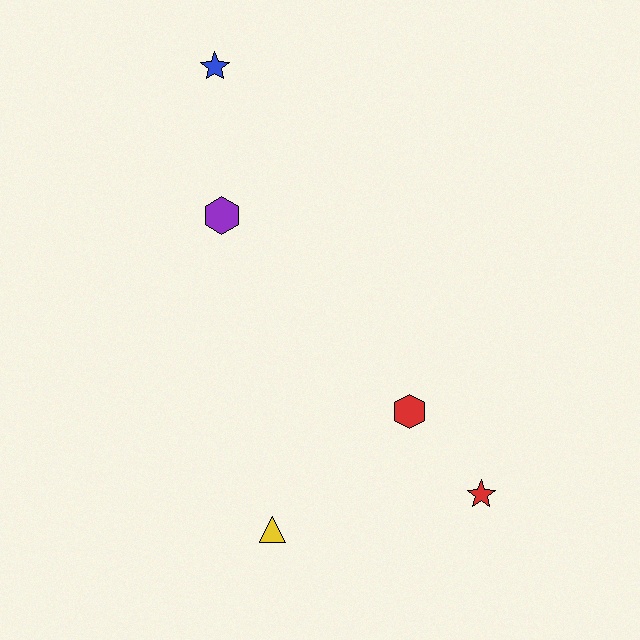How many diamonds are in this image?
There are no diamonds.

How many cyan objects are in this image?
There are no cyan objects.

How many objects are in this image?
There are 5 objects.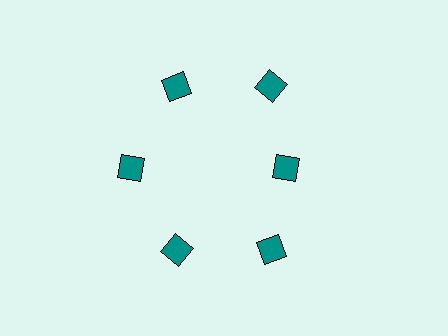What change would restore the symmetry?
The symmetry would be restored by moving it outward, back onto the ring so that all 6 diamonds sit at equal angles and equal distance from the center.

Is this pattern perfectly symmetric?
No. The 6 teal diamonds are arranged in a ring, but one element near the 3 o'clock position is pulled inward toward the center, breaking the 6-fold rotational symmetry.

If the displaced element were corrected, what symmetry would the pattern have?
It would have 6-fold rotational symmetry — the pattern would map onto itself every 60 degrees.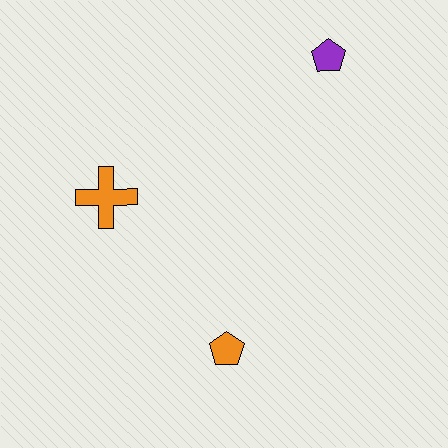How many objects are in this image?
There are 3 objects.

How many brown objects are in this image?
There are no brown objects.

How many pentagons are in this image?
There are 2 pentagons.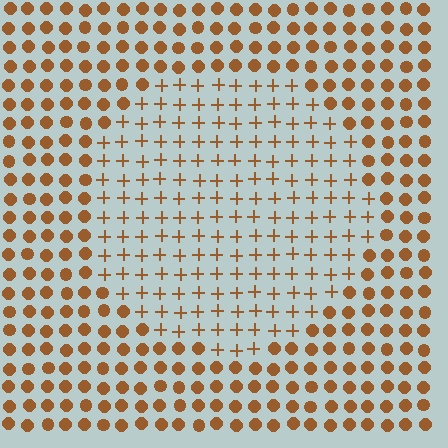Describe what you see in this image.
The image is filled with small brown elements arranged in a uniform grid. A circle-shaped region contains plus signs, while the surrounding area contains circles. The boundary is defined purely by the change in element shape.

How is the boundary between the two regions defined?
The boundary is defined by a change in element shape: plus signs inside vs. circles outside. All elements share the same color and spacing.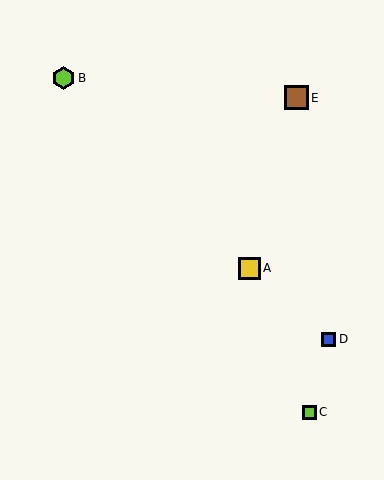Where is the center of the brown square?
The center of the brown square is at (296, 98).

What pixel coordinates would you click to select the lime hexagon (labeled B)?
Click at (63, 78) to select the lime hexagon B.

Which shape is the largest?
The brown square (labeled E) is the largest.